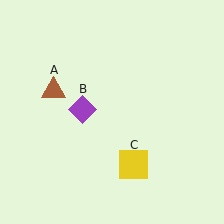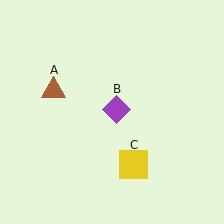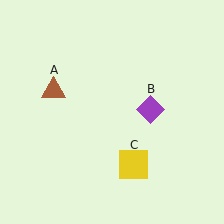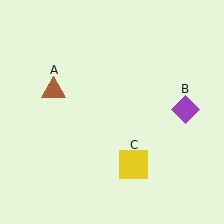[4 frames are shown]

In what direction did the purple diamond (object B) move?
The purple diamond (object B) moved right.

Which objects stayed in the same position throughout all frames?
Brown triangle (object A) and yellow square (object C) remained stationary.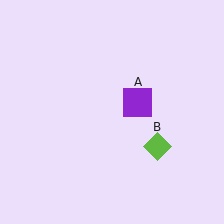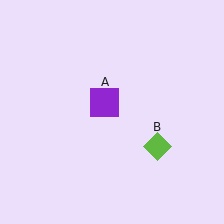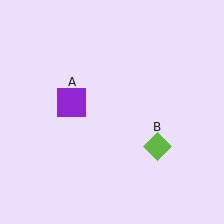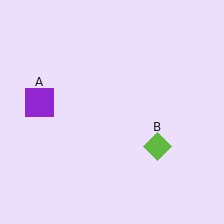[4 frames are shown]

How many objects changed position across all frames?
1 object changed position: purple square (object A).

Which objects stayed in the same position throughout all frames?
Lime diamond (object B) remained stationary.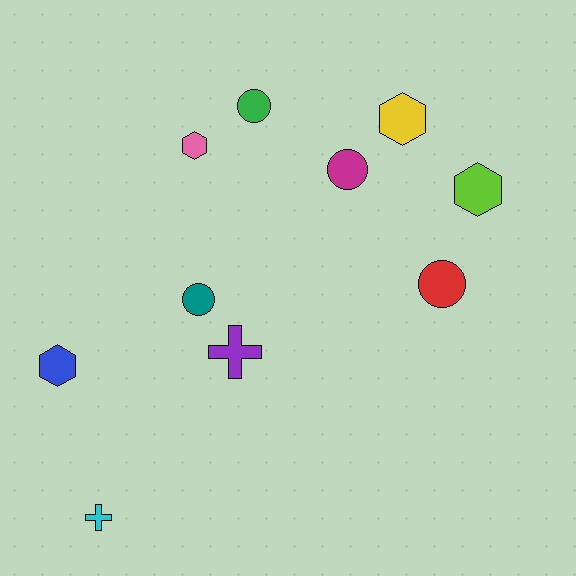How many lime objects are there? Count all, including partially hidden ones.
There is 1 lime object.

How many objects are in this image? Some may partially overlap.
There are 10 objects.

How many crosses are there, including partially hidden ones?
There are 2 crosses.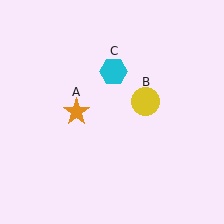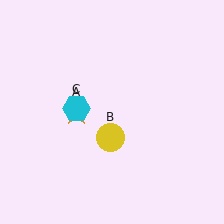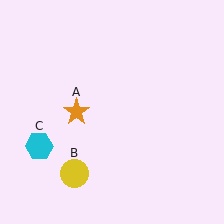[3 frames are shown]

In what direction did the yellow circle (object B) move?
The yellow circle (object B) moved down and to the left.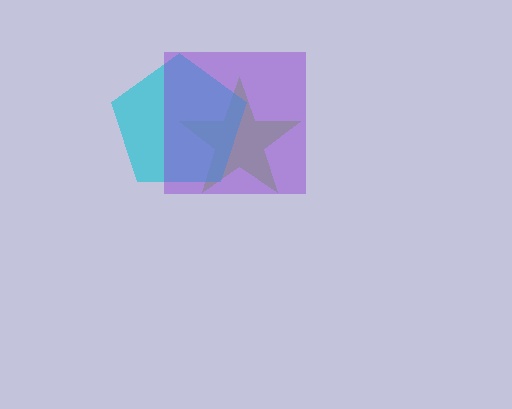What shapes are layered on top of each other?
The layered shapes are: a lime star, a cyan pentagon, a purple square.